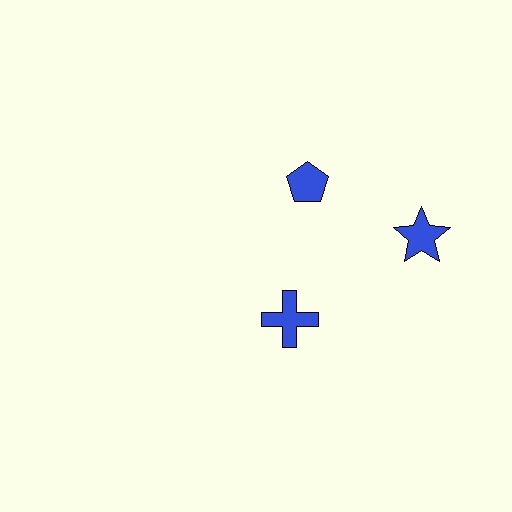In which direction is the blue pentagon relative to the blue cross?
The blue pentagon is above the blue cross.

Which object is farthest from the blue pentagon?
The blue cross is farthest from the blue pentagon.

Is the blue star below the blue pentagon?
Yes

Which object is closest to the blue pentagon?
The blue star is closest to the blue pentagon.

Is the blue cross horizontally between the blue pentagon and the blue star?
No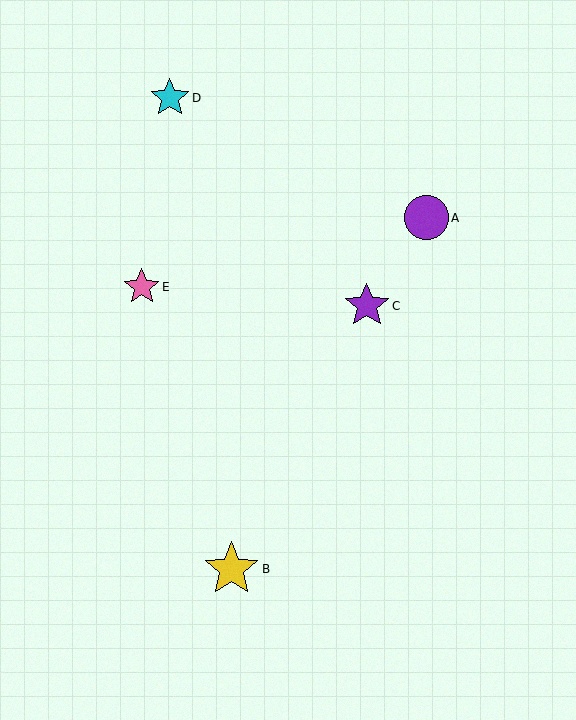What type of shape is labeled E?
Shape E is a pink star.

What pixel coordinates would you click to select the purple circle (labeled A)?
Click at (427, 218) to select the purple circle A.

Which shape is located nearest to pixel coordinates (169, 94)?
The cyan star (labeled D) at (170, 98) is nearest to that location.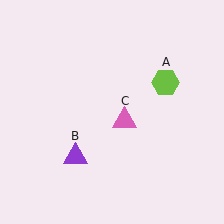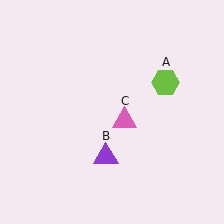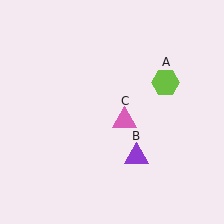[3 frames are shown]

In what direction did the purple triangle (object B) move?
The purple triangle (object B) moved right.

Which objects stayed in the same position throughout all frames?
Lime hexagon (object A) and pink triangle (object C) remained stationary.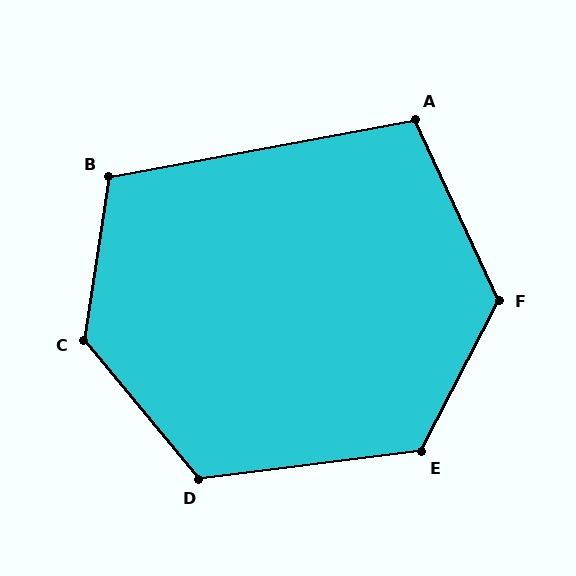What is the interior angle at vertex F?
Approximately 128 degrees (obtuse).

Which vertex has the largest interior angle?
C, at approximately 132 degrees.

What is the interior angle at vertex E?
Approximately 124 degrees (obtuse).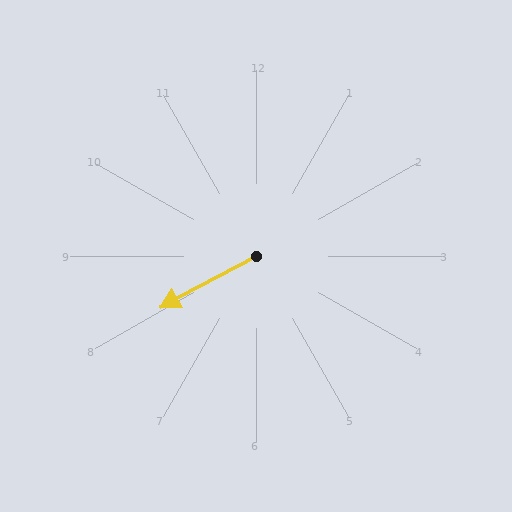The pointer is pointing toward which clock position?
Roughly 8 o'clock.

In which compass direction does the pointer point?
Southwest.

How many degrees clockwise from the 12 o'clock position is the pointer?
Approximately 242 degrees.